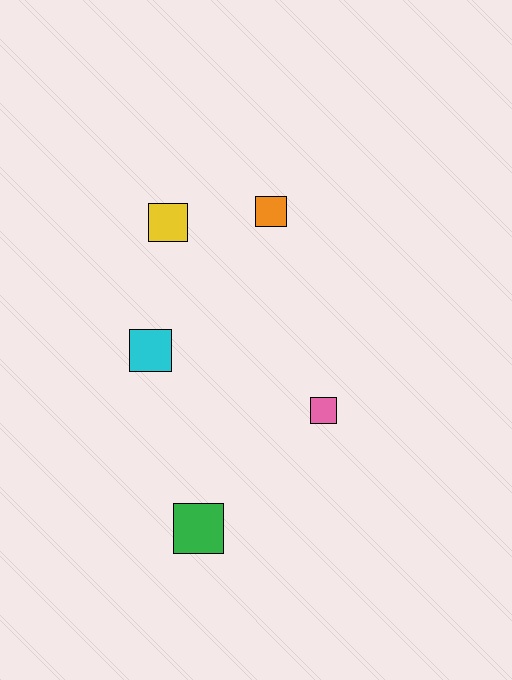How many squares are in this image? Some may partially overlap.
There are 5 squares.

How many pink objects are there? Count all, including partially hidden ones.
There is 1 pink object.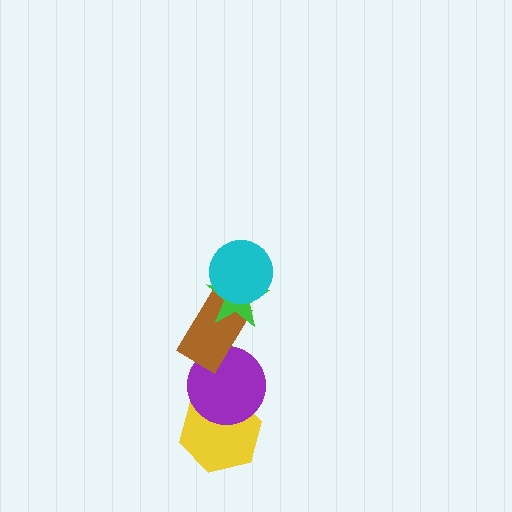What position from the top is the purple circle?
The purple circle is 4th from the top.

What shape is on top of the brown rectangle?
The green star is on top of the brown rectangle.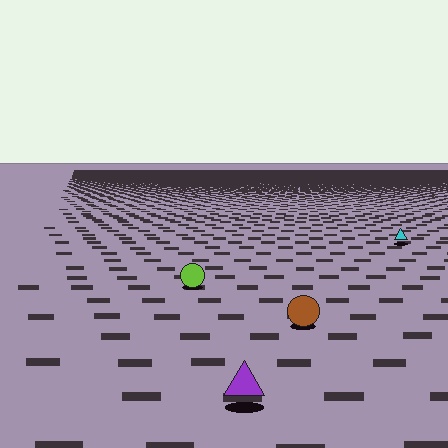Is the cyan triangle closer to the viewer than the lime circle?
No. The lime circle is closer — you can tell from the texture gradient: the ground texture is coarser near it.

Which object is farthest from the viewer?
The cyan triangle is farthest from the viewer. It appears smaller and the ground texture around it is denser.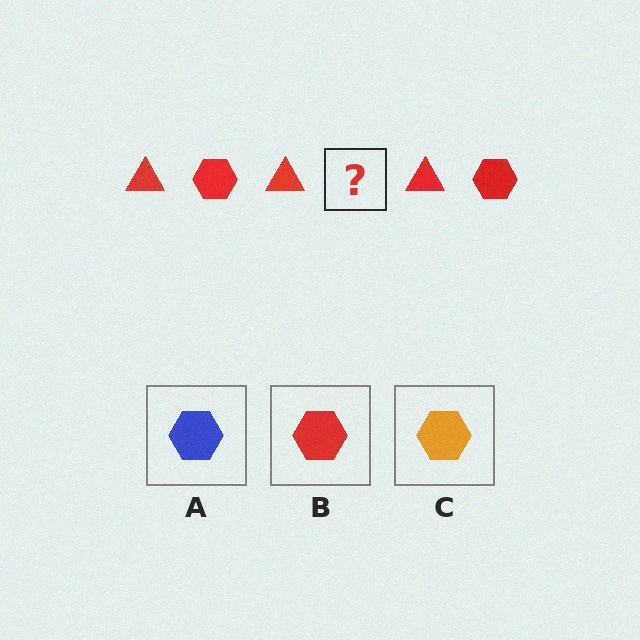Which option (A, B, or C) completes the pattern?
B.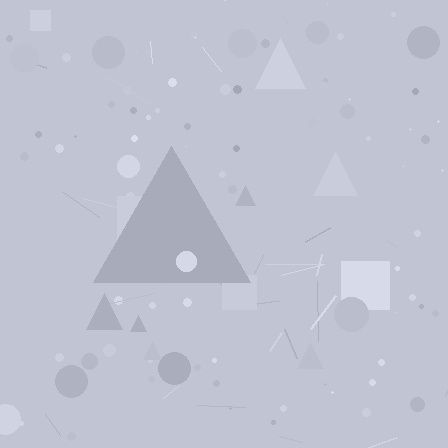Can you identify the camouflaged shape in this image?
The camouflaged shape is a triangle.